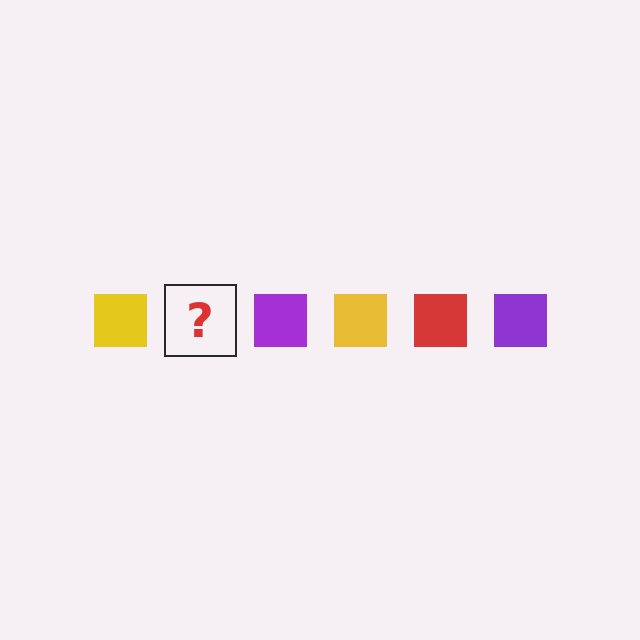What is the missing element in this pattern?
The missing element is a red square.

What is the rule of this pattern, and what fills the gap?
The rule is that the pattern cycles through yellow, red, purple squares. The gap should be filled with a red square.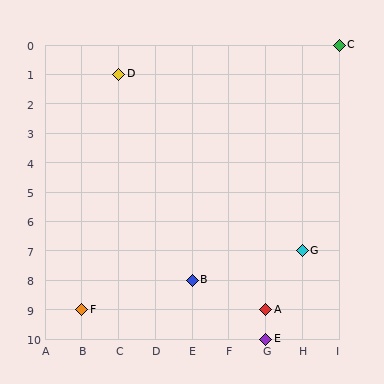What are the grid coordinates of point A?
Point A is at grid coordinates (G, 9).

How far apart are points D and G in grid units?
Points D and G are 5 columns and 6 rows apart (about 7.8 grid units diagonally).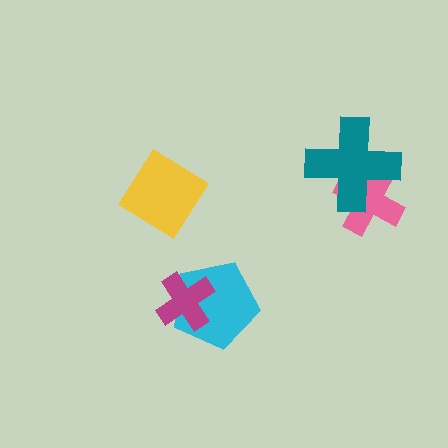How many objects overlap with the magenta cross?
1 object overlaps with the magenta cross.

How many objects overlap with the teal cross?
1 object overlaps with the teal cross.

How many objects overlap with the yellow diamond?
0 objects overlap with the yellow diamond.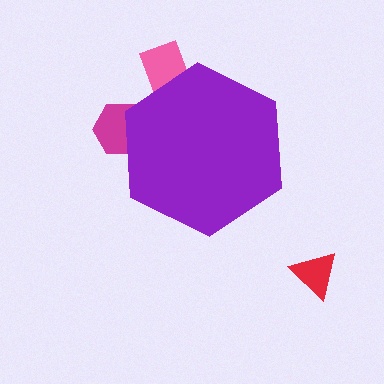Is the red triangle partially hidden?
No, the red triangle is fully visible.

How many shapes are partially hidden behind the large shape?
2 shapes are partially hidden.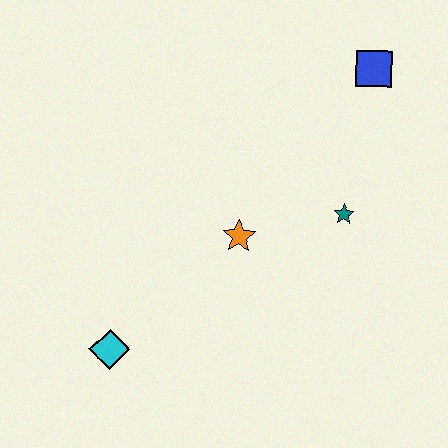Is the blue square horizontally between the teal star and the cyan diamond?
No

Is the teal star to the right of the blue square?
No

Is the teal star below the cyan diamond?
No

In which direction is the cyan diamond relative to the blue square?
The cyan diamond is below the blue square.